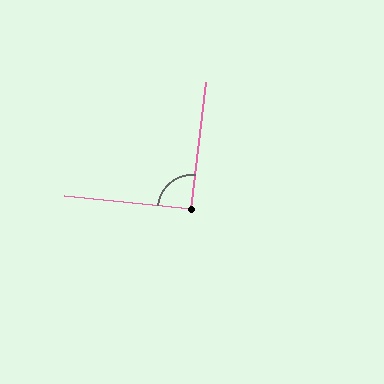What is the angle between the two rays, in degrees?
Approximately 91 degrees.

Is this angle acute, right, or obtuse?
It is approximately a right angle.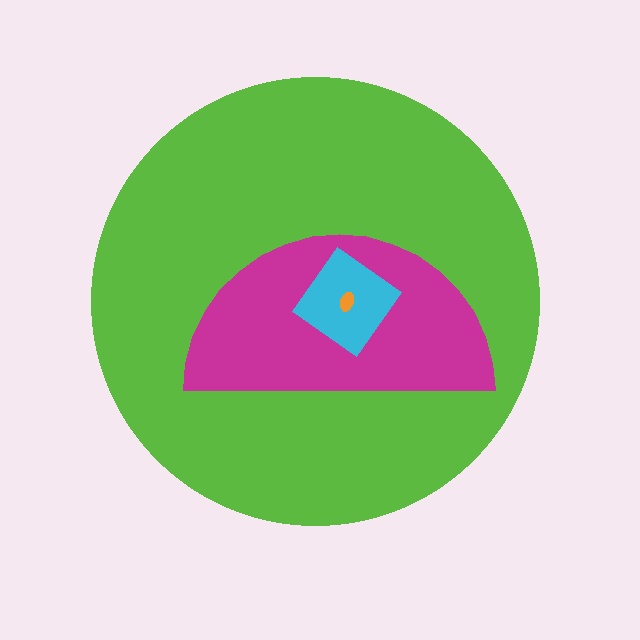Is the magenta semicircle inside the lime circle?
Yes.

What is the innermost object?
The orange ellipse.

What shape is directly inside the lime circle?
The magenta semicircle.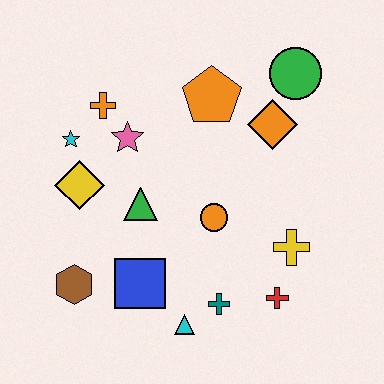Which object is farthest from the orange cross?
The red cross is farthest from the orange cross.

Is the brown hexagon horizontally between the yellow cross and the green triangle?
No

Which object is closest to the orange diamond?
The green circle is closest to the orange diamond.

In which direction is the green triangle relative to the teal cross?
The green triangle is above the teal cross.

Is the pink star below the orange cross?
Yes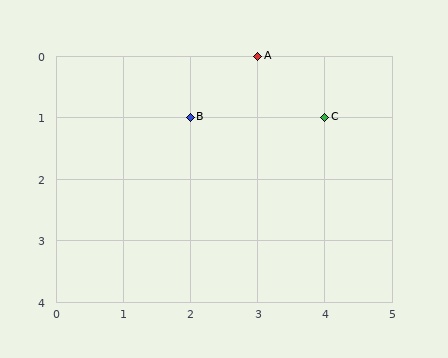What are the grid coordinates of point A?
Point A is at grid coordinates (3, 0).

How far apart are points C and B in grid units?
Points C and B are 2 columns apart.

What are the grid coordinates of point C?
Point C is at grid coordinates (4, 1).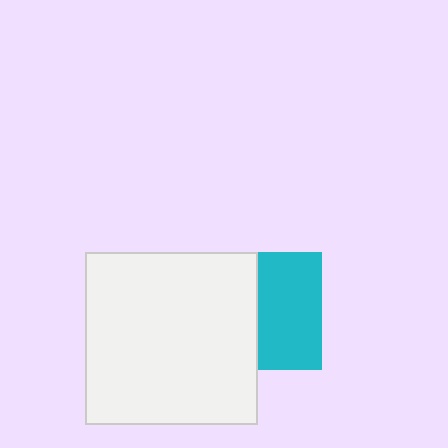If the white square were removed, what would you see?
You would see the complete cyan square.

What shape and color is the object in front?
The object in front is a white square.